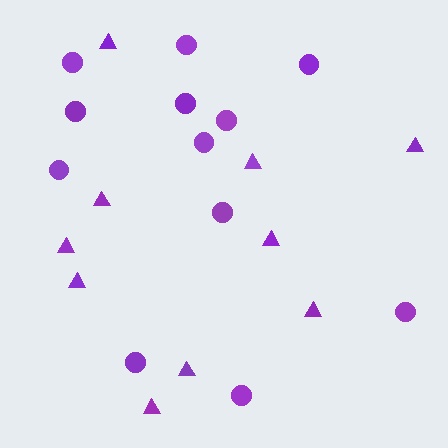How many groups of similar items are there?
There are 2 groups: one group of circles (12) and one group of triangles (10).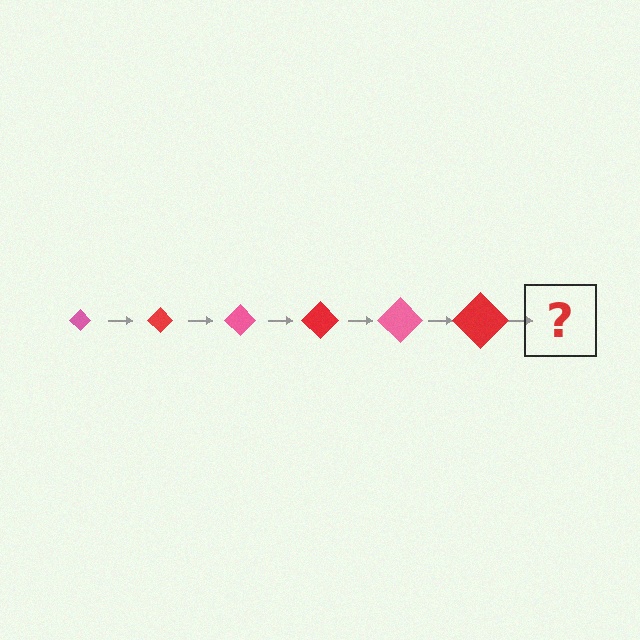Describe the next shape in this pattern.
It should be a pink diamond, larger than the previous one.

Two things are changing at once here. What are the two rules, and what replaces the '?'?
The two rules are that the diamond grows larger each step and the color cycles through pink and red. The '?' should be a pink diamond, larger than the previous one.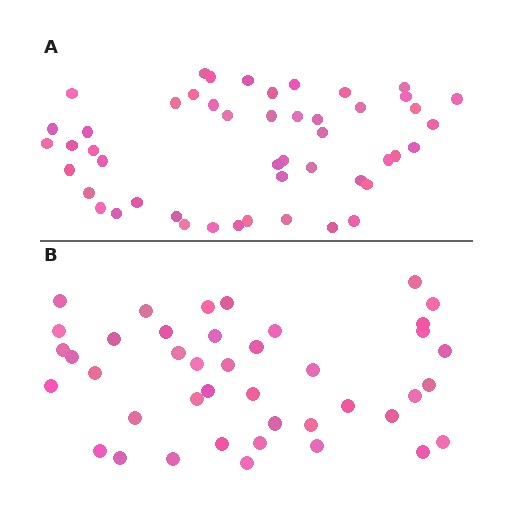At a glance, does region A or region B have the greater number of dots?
Region A (the top region) has more dots.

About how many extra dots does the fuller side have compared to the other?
Region A has roughly 8 or so more dots than region B.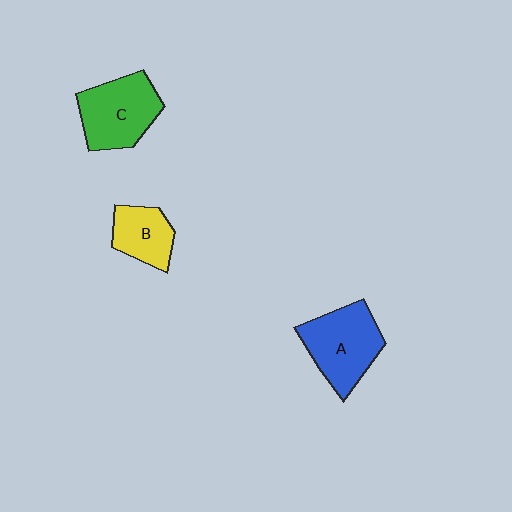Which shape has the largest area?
Shape A (blue).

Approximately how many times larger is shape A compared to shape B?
Approximately 1.6 times.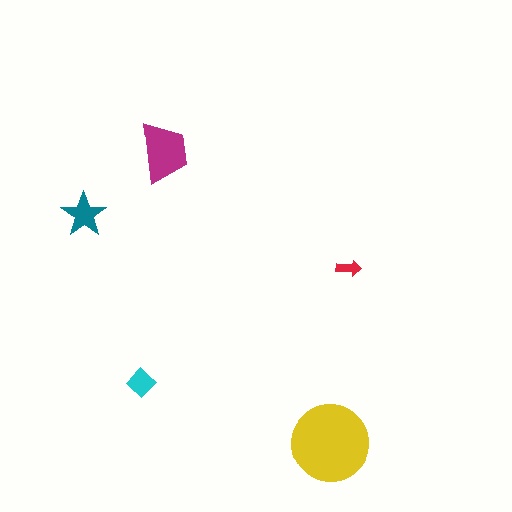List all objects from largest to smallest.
The yellow circle, the magenta trapezoid, the teal star, the cyan diamond, the red arrow.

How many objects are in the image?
There are 5 objects in the image.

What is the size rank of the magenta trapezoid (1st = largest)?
2nd.